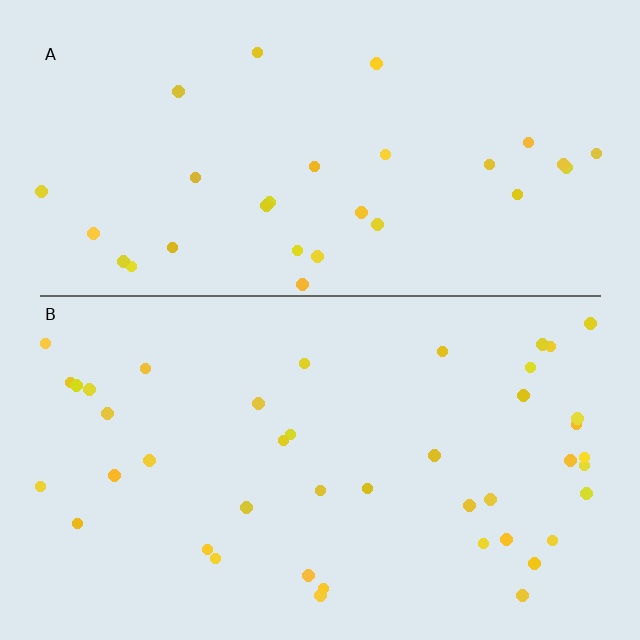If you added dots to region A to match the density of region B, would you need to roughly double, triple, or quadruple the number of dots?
Approximately double.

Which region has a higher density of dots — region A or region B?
B (the bottom).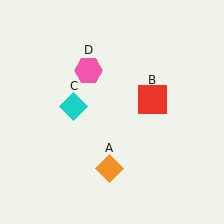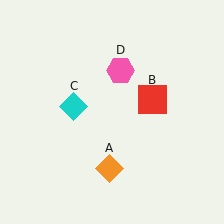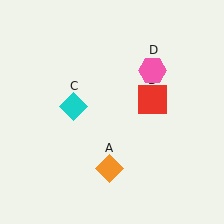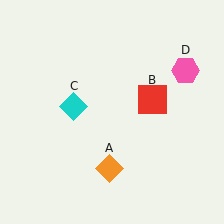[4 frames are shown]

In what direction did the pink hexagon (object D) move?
The pink hexagon (object D) moved right.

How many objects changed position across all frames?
1 object changed position: pink hexagon (object D).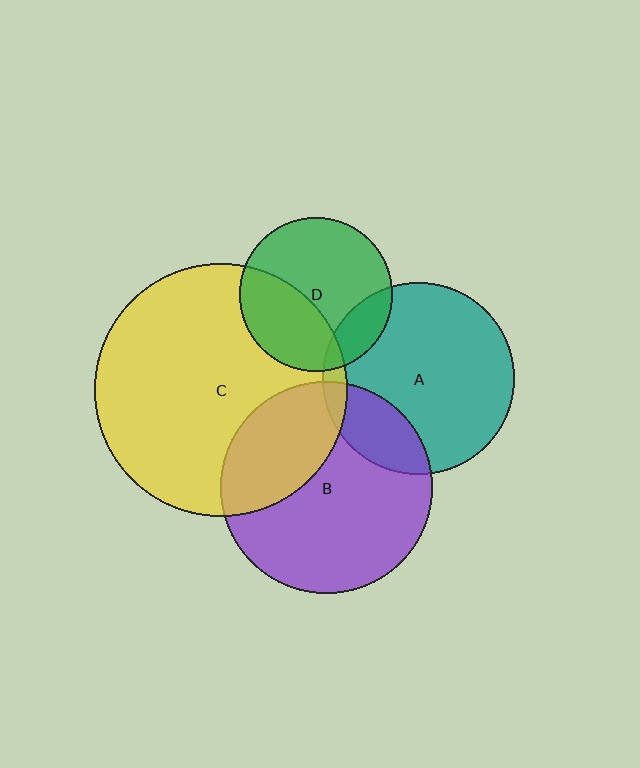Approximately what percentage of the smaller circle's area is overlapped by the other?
Approximately 5%.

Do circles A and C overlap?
Yes.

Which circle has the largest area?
Circle C (yellow).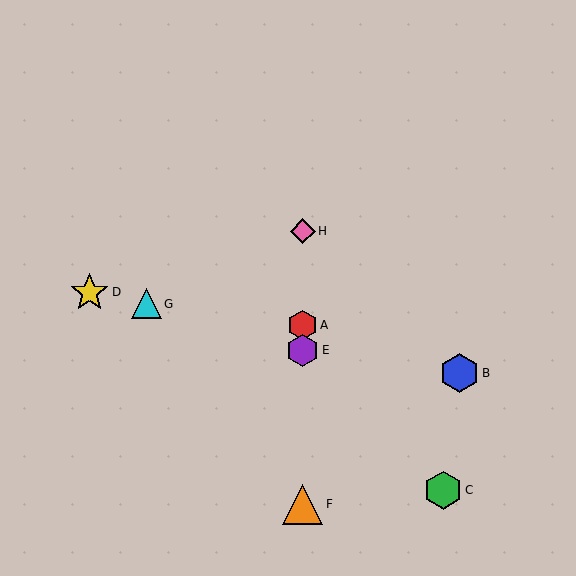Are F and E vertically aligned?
Yes, both are at x≈303.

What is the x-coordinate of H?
Object H is at x≈303.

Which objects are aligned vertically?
Objects A, E, F, H are aligned vertically.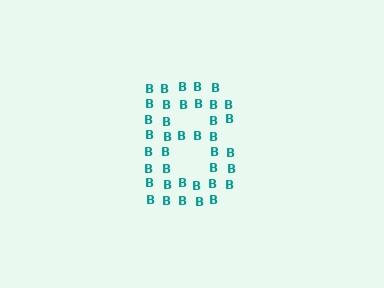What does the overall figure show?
The overall figure shows the letter B.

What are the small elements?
The small elements are letter B's.